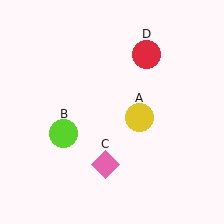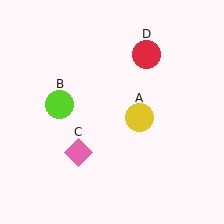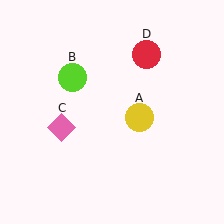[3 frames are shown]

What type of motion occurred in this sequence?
The lime circle (object B), pink diamond (object C) rotated clockwise around the center of the scene.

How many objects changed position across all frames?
2 objects changed position: lime circle (object B), pink diamond (object C).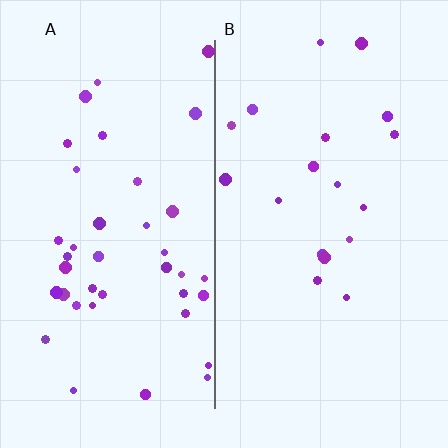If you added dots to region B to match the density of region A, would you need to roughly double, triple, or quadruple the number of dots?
Approximately double.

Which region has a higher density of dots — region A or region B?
A (the left).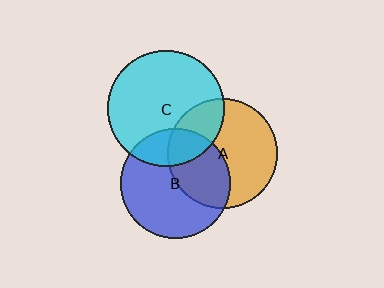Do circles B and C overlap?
Yes.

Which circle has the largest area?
Circle C (cyan).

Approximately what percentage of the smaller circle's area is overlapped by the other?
Approximately 25%.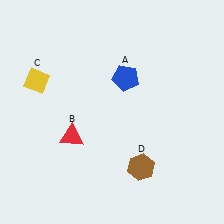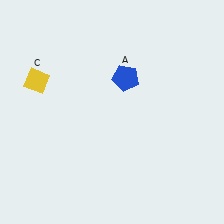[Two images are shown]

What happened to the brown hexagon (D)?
The brown hexagon (D) was removed in Image 2. It was in the bottom-right area of Image 1.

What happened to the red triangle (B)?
The red triangle (B) was removed in Image 2. It was in the bottom-left area of Image 1.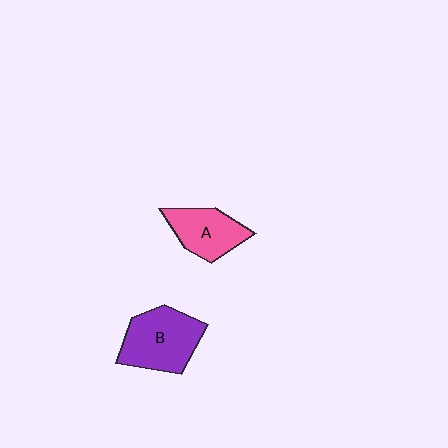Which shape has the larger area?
Shape B (purple).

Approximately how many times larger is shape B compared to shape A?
Approximately 1.3 times.